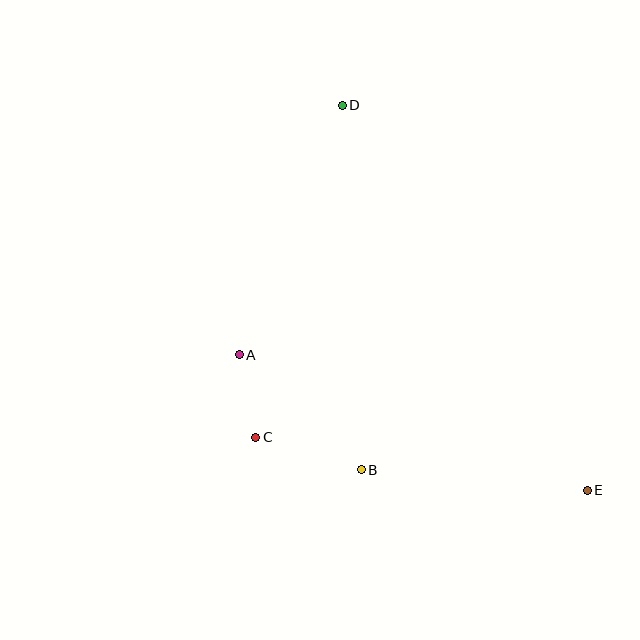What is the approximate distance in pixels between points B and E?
The distance between B and E is approximately 227 pixels.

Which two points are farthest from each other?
Points D and E are farthest from each other.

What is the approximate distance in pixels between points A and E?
The distance between A and E is approximately 373 pixels.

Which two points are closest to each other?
Points A and C are closest to each other.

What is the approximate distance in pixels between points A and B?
The distance between A and B is approximately 168 pixels.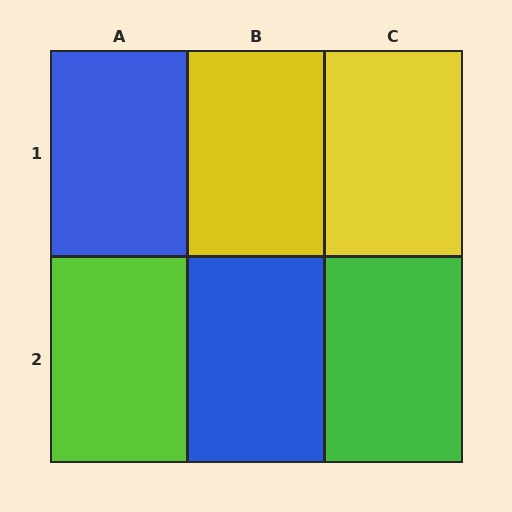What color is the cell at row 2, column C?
Green.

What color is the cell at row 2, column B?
Blue.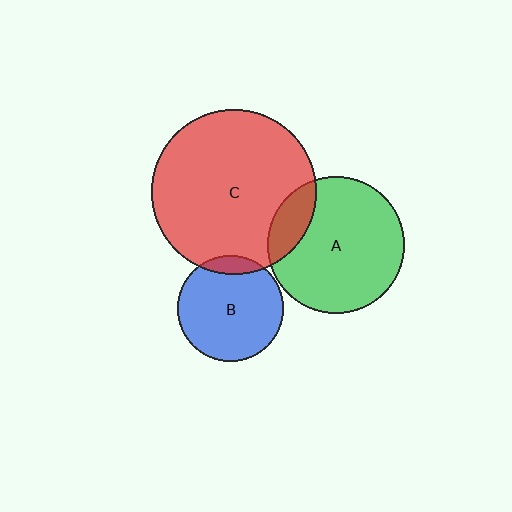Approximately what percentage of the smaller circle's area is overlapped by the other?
Approximately 15%.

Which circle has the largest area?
Circle C (red).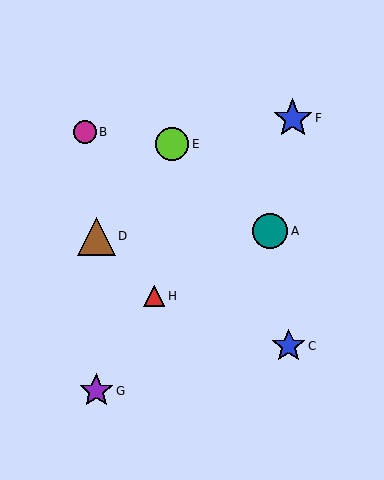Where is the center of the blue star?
The center of the blue star is at (289, 346).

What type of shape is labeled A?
Shape A is a teal circle.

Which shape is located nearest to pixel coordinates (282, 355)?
The blue star (labeled C) at (289, 346) is nearest to that location.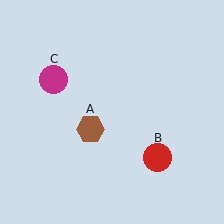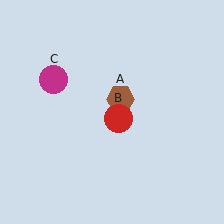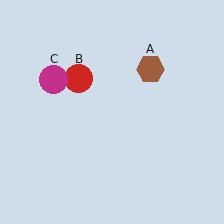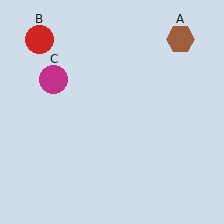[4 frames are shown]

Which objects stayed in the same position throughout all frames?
Magenta circle (object C) remained stationary.